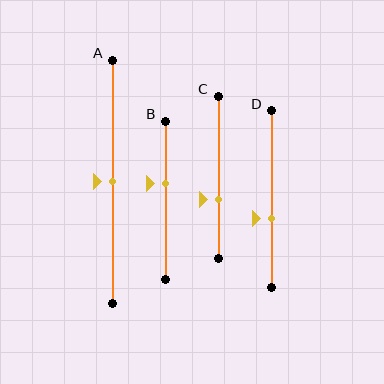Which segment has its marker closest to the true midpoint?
Segment A has its marker closest to the true midpoint.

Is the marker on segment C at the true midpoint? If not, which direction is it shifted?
No, the marker on segment C is shifted downward by about 14% of the segment length.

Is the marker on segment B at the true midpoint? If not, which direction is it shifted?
No, the marker on segment B is shifted upward by about 10% of the segment length.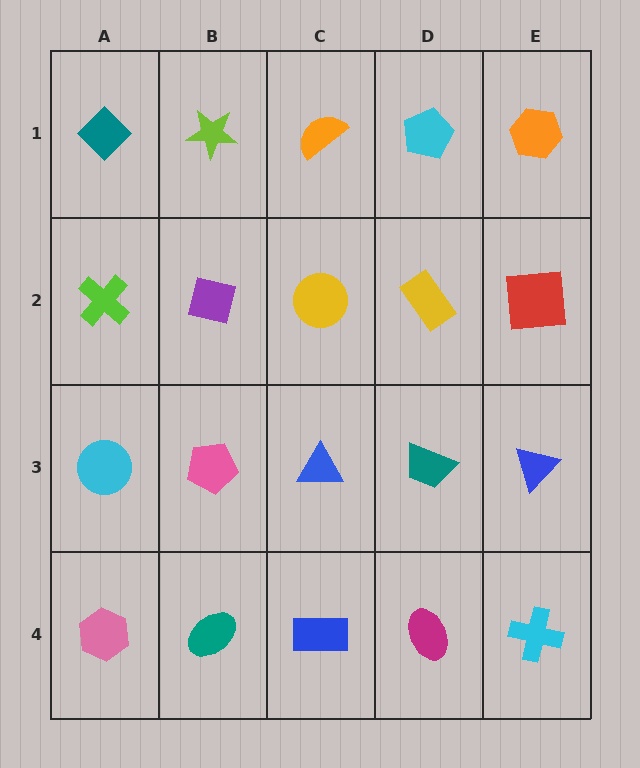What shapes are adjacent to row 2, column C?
An orange semicircle (row 1, column C), a blue triangle (row 3, column C), a purple square (row 2, column B), a yellow rectangle (row 2, column D).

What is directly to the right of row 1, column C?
A cyan pentagon.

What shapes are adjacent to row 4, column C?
A blue triangle (row 3, column C), a teal ellipse (row 4, column B), a magenta ellipse (row 4, column D).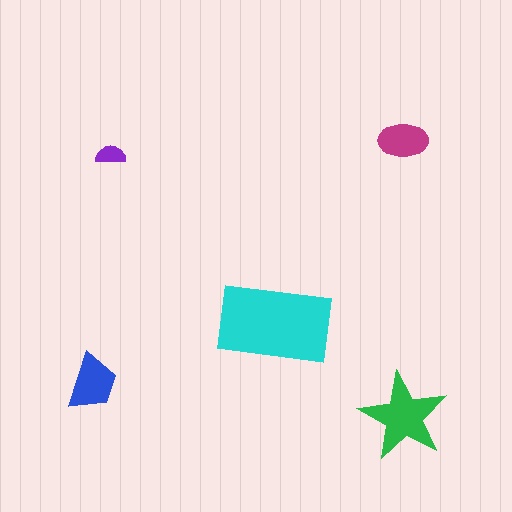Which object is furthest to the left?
The blue trapezoid is leftmost.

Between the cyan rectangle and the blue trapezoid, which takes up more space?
The cyan rectangle.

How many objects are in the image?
There are 5 objects in the image.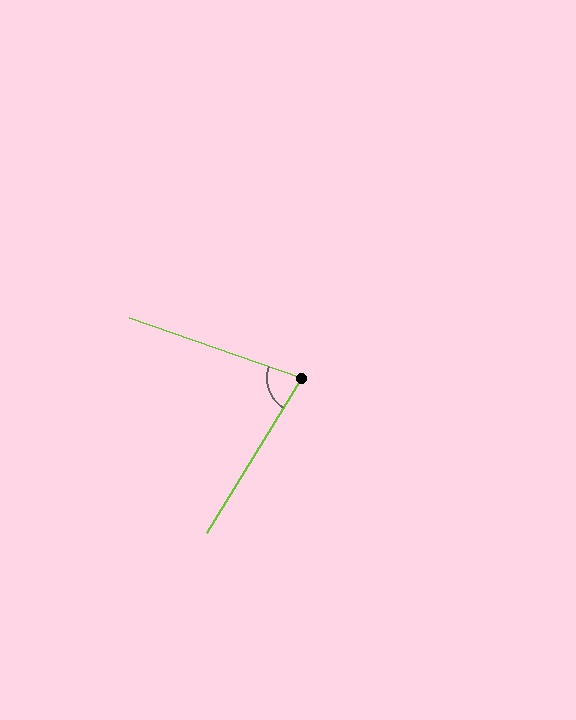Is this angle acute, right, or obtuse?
It is acute.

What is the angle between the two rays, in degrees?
Approximately 78 degrees.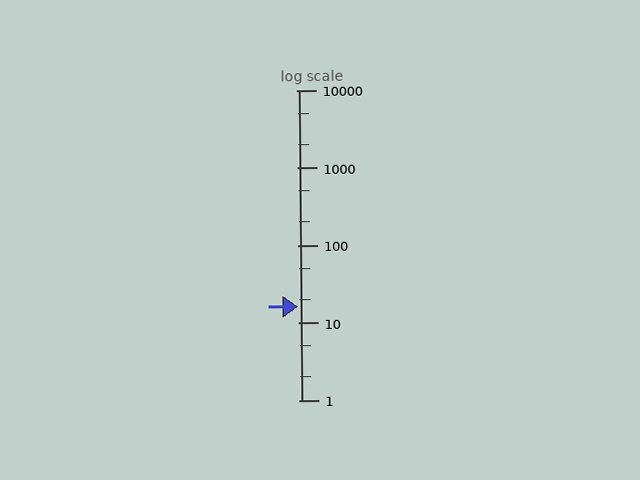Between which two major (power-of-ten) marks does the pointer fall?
The pointer is between 10 and 100.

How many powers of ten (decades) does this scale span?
The scale spans 4 decades, from 1 to 10000.